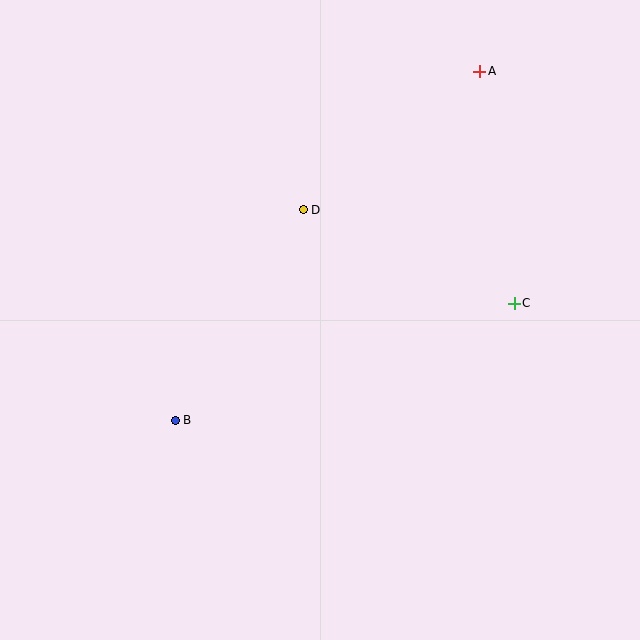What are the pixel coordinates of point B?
Point B is at (175, 420).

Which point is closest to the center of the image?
Point D at (303, 210) is closest to the center.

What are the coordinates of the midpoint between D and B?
The midpoint between D and B is at (239, 315).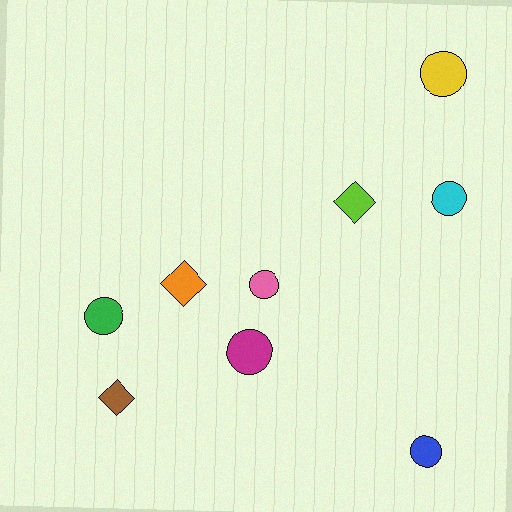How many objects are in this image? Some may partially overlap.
There are 9 objects.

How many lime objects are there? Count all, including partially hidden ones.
There is 1 lime object.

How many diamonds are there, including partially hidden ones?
There are 3 diamonds.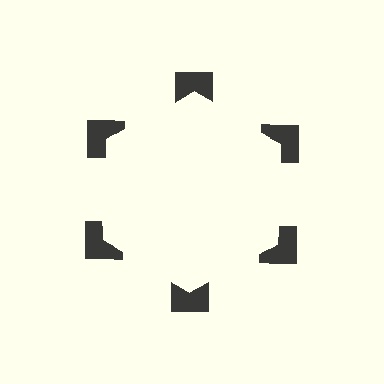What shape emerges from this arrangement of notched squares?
An illusory hexagon — its edges are inferred from the aligned wedge cuts in the notched squares, not physically drawn.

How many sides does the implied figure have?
6 sides.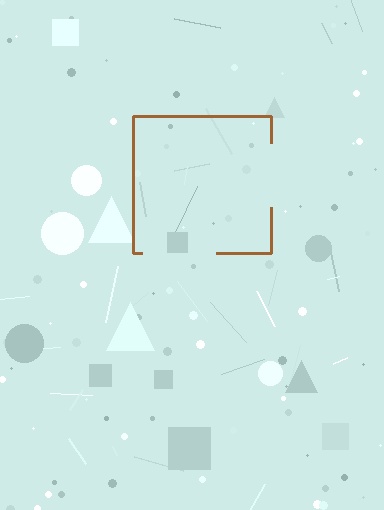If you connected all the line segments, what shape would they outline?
They would outline a square.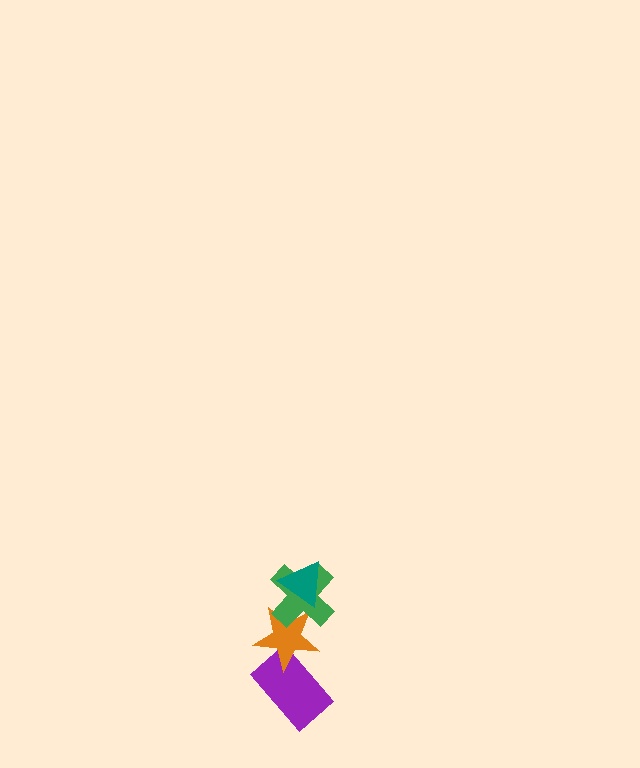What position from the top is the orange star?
The orange star is 3rd from the top.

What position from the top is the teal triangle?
The teal triangle is 1st from the top.